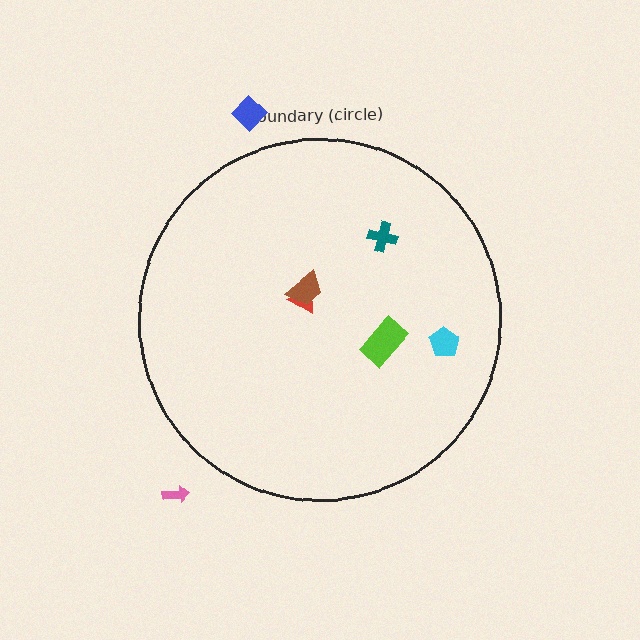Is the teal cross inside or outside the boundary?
Inside.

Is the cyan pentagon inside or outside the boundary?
Inside.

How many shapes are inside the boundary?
5 inside, 2 outside.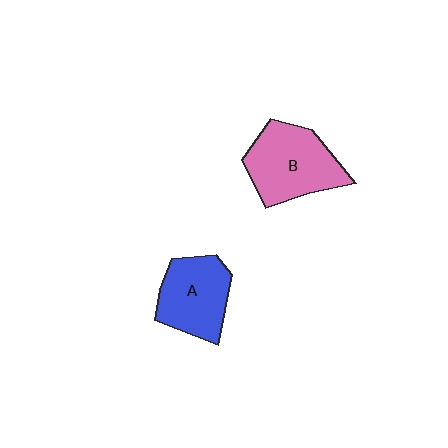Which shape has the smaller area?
Shape A (blue).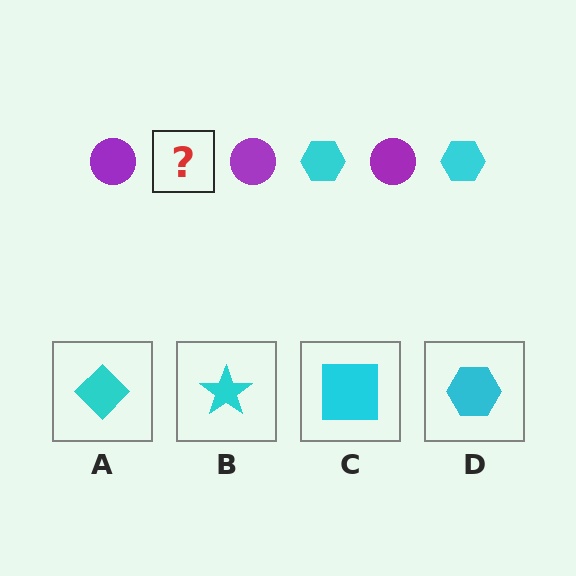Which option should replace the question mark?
Option D.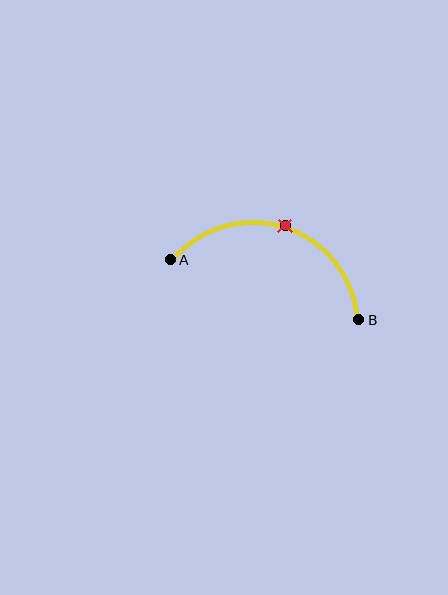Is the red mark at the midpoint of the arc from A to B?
Yes. The red mark lies on the arc at equal arc-length from both A and B — it is the arc midpoint.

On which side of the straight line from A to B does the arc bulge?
The arc bulges above the straight line connecting A and B.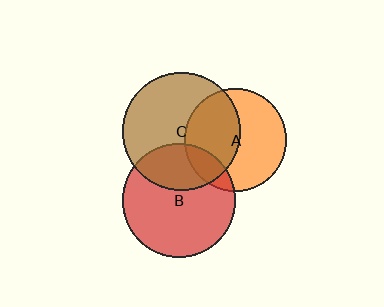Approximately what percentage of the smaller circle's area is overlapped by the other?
Approximately 15%.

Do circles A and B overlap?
Yes.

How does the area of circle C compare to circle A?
Approximately 1.3 times.